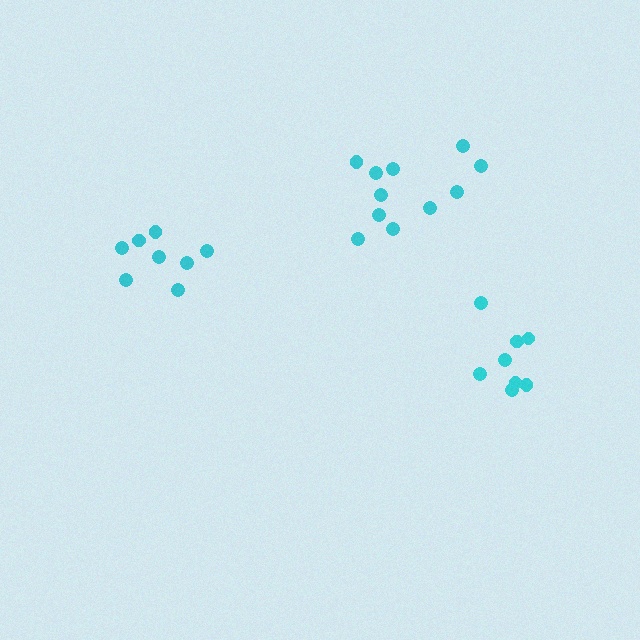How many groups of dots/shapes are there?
There are 3 groups.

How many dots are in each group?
Group 1: 11 dots, Group 2: 8 dots, Group 3: 8 dots (27 total).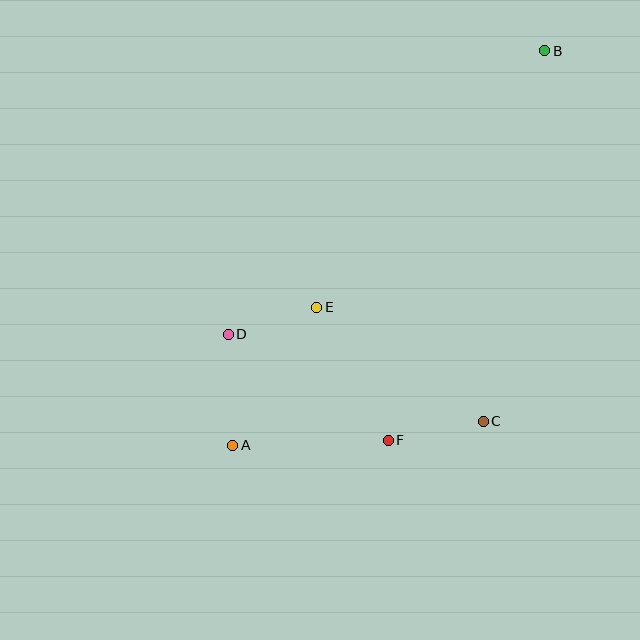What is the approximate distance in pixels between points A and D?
The distance between A and D is approximately 111 pixels.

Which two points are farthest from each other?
Points A and B are farthest from each other.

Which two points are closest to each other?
Points D and E are closest to each other.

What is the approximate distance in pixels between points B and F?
The distance between B and F is approximately 420 pixels.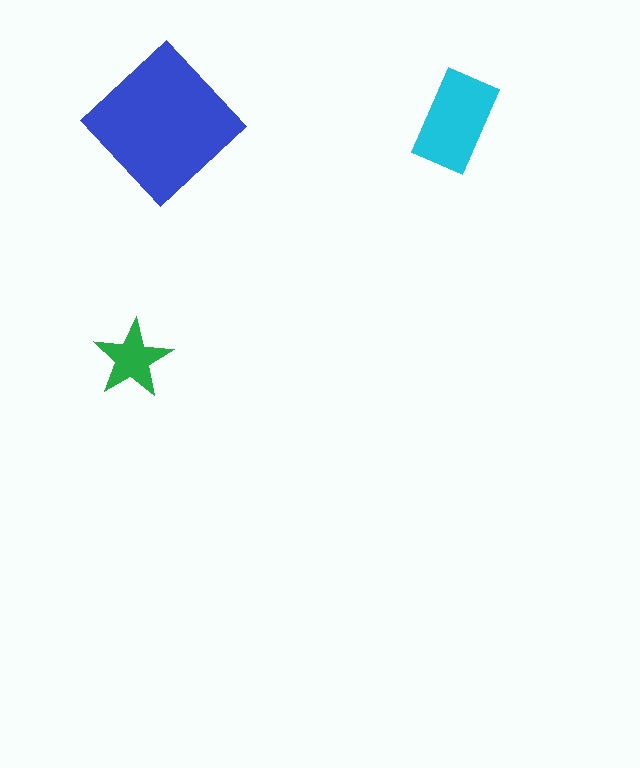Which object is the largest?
The blue diamond.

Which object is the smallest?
The green star.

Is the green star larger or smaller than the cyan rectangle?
Smaller.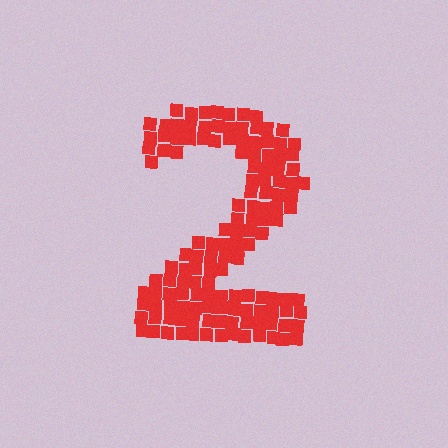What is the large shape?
The large shape is the digit 2.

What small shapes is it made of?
It is made of small squares.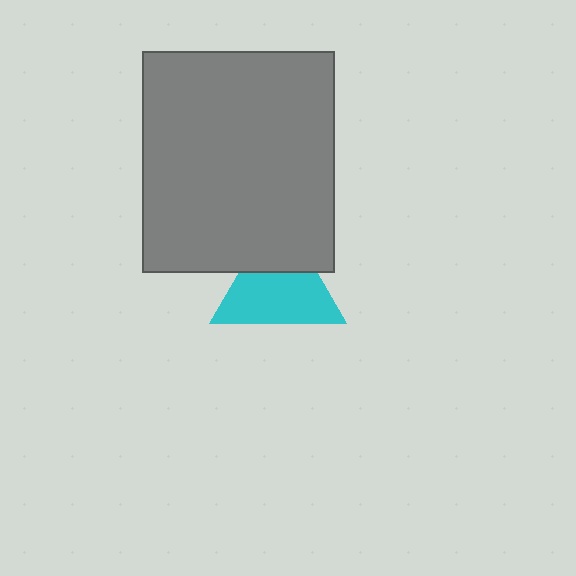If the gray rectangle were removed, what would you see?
You would see the complete cyan triangle.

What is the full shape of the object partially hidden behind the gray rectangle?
The partially hidden object is a cyan triangle.